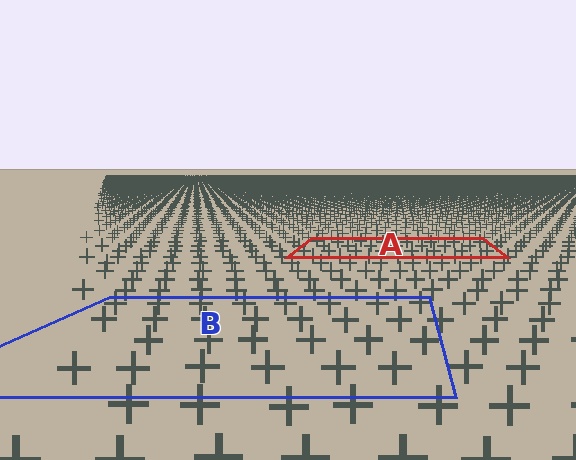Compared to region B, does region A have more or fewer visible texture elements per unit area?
Region A has more texture elements per unit area — they are packed more densely because it is farther away.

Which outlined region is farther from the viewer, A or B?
Region A is farther from the viewer — the texture elements inside it appear smaller and more densely packed.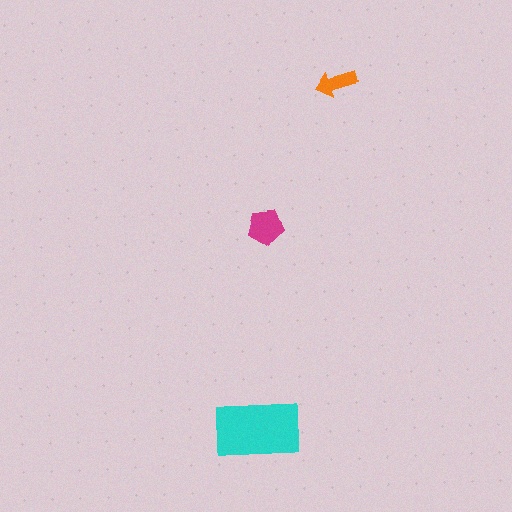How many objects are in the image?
There are 3 objects in the image.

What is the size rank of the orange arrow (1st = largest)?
3rd.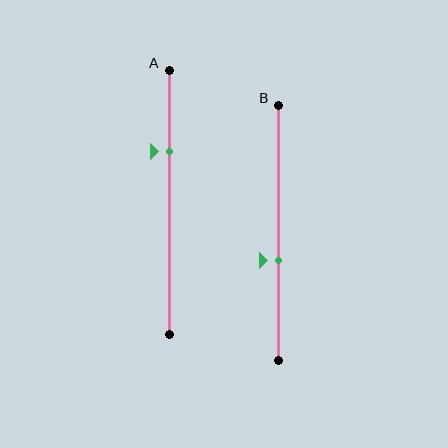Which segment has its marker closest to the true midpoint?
Segment B has its marker closest to the true midpoint.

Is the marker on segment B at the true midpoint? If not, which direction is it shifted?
No, the marker on segment B is shifted downward by about 11% of the segment length.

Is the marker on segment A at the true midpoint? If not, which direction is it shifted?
No, the marker on segment A is shifted upward by about 19% of the segment length.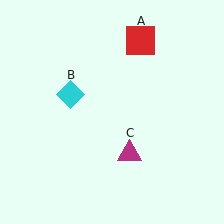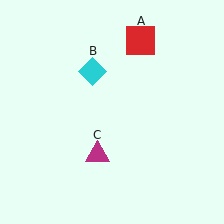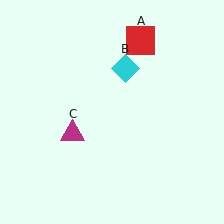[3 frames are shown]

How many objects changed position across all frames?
2 objects changed position: cyan diamond (object B), magenta triangle (object C).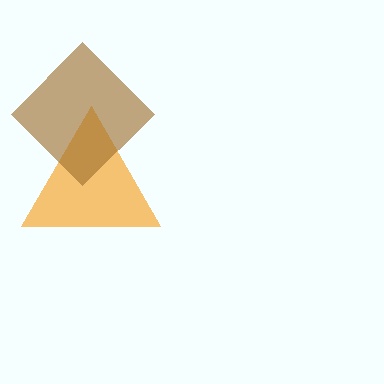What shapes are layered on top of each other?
The layered shapes are: an orange triangle, a brown diamond.